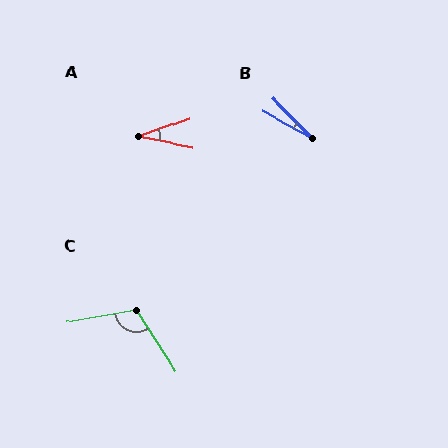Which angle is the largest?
C, at approximately 113 degrees.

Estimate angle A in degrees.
Approximately 31 degrees.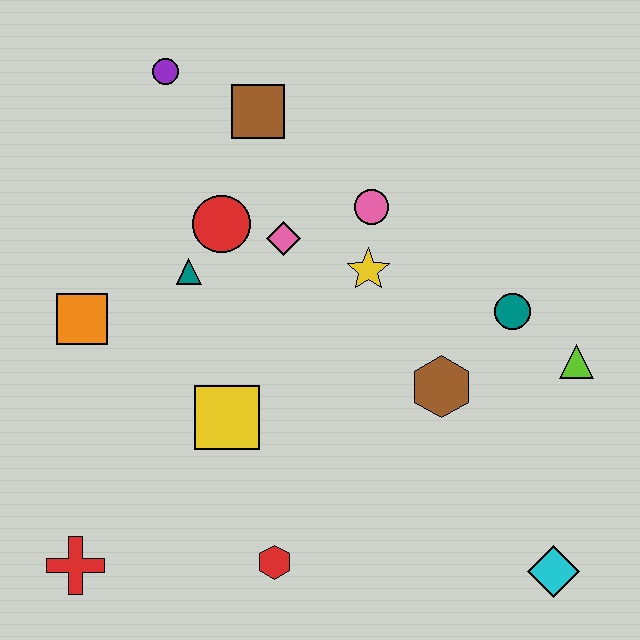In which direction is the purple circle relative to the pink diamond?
The purple circle is above the pink diamond.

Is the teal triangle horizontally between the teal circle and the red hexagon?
No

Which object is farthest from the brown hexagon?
The purple circle is farthest from the brown hexagon.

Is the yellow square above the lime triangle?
No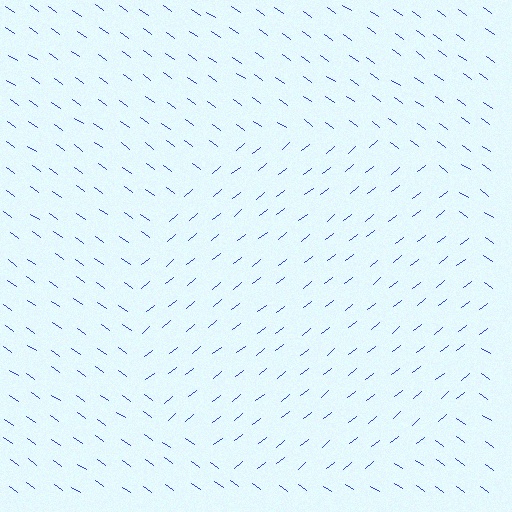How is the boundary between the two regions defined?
The boundary is defined purely by a change in line orientation (approximately 74 degrees difference). All lines are the same color and thickness.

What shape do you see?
I see a circle.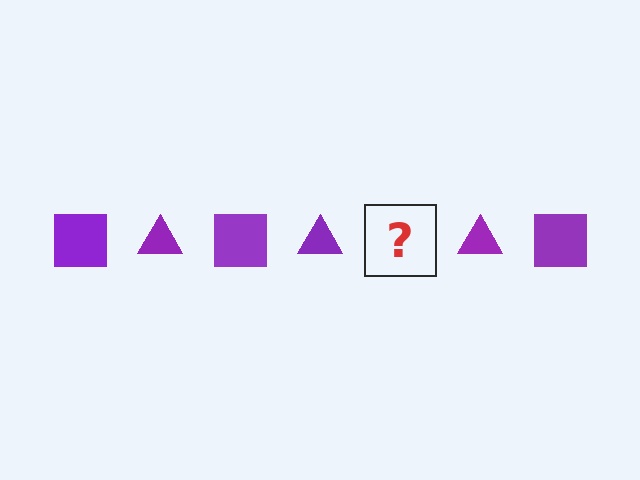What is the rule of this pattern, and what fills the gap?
The rule is that the pattern cycles through square, triangle shapes in purple. The gap should be filled with a purple square.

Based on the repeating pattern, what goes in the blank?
The blank should be a purple square.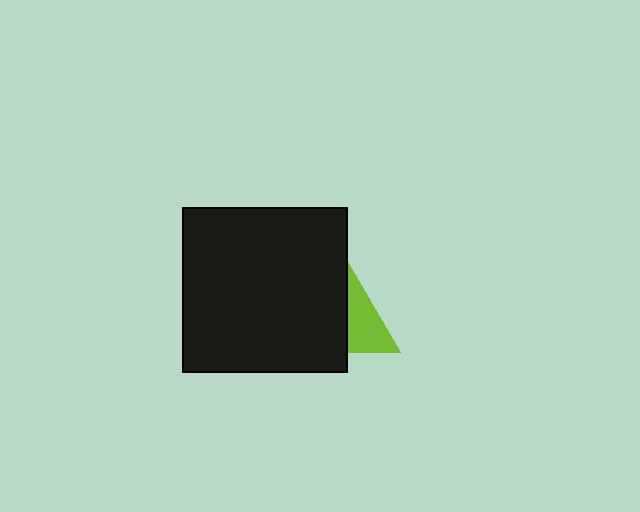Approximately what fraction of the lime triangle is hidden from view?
Roughly 60% of the lime triangle is hidden behind the black square.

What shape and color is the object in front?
The object in front is a black square.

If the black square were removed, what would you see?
You would see the complete lime triangle.